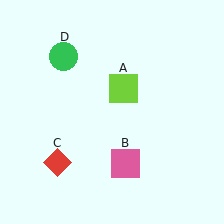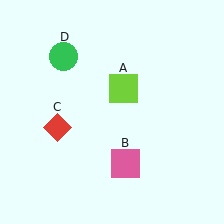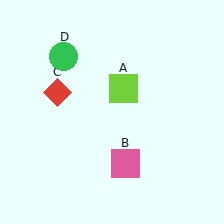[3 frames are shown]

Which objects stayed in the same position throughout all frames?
Lime square (object A) and pink square (object B) and green circle (object D) remained stationary.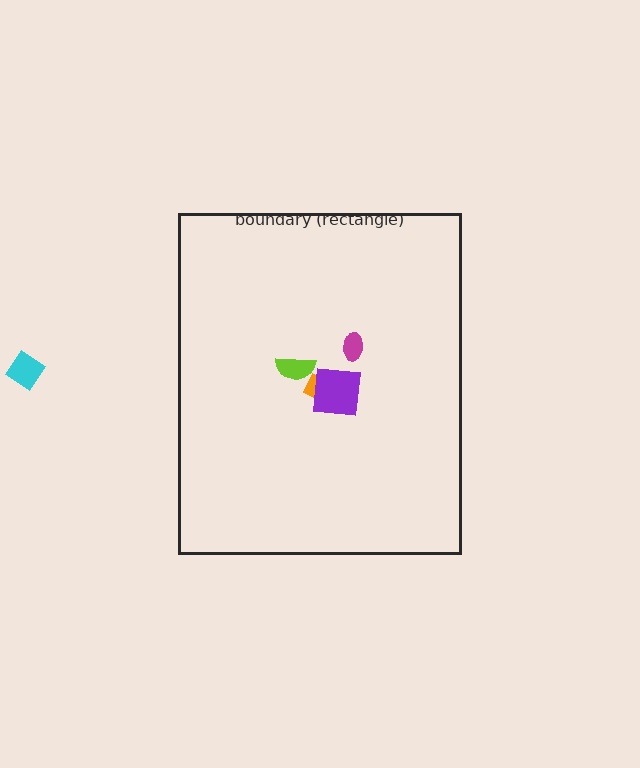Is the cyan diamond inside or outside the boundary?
Outside.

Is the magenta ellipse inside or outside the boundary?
Inside.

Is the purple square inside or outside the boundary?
Inside.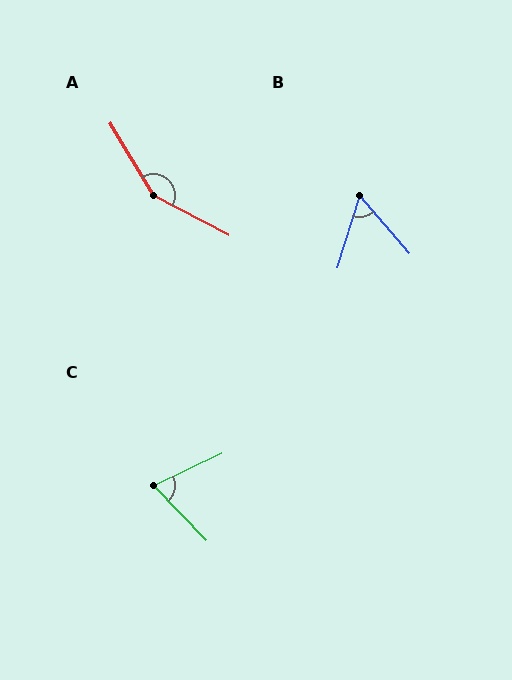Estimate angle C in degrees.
Approximately 72 degrees.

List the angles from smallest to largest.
B (58°), C (72°), A (148°).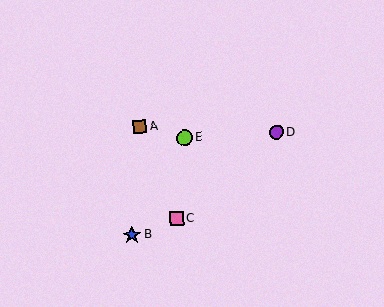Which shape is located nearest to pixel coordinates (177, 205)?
The pink square (labeled C) at (176, 219) is nearest to that location.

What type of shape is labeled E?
Shape E is a lime circle.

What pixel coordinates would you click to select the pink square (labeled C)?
Click at (176, 219) to select the pink square C.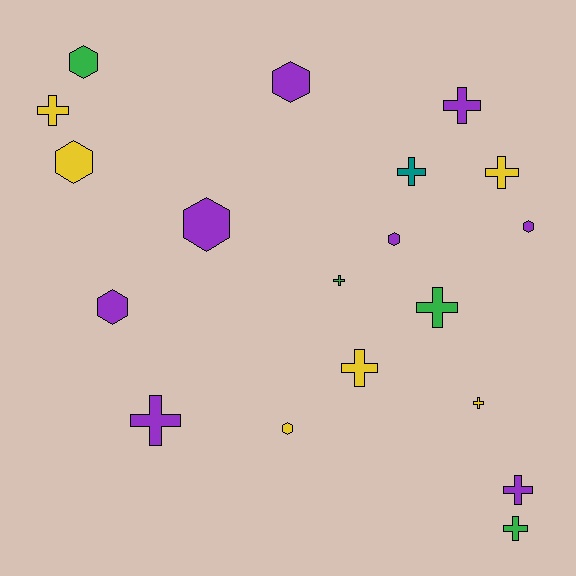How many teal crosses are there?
There is 1 teal cross.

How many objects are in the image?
There are 19 objects.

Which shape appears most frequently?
Cross, with 11 objects.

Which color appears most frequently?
Purple, with 8 objects.